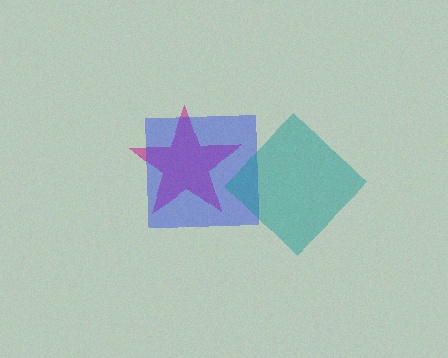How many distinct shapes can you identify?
There are 3 distinct shapes: a magenta star, a blue square, a teal diamond.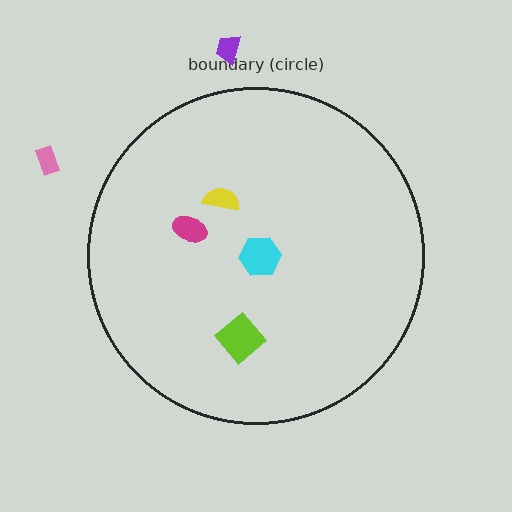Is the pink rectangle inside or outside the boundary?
Outside.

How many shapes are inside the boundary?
4 inside, 2 outside.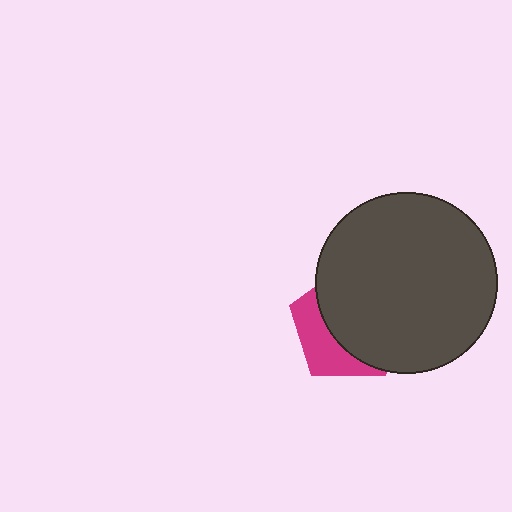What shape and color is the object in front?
The object in front is a dark gray circle.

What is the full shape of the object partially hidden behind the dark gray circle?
The partially hidden object is a magenta pentagon.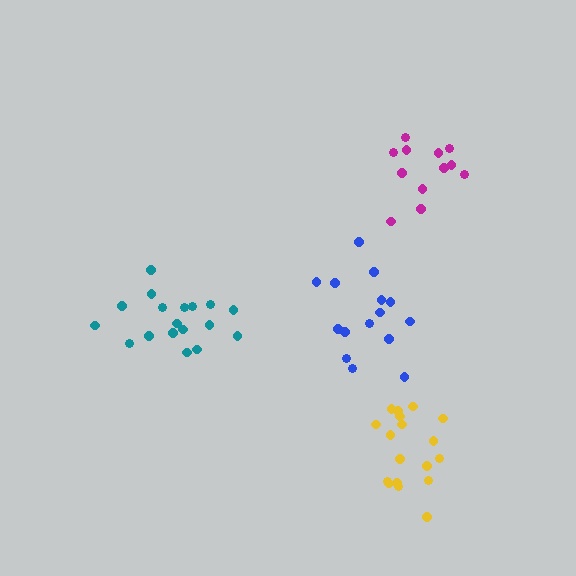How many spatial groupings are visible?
There are 4 spatial groupings.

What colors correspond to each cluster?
The clusters are colored: teal, yellow, blue, magenta.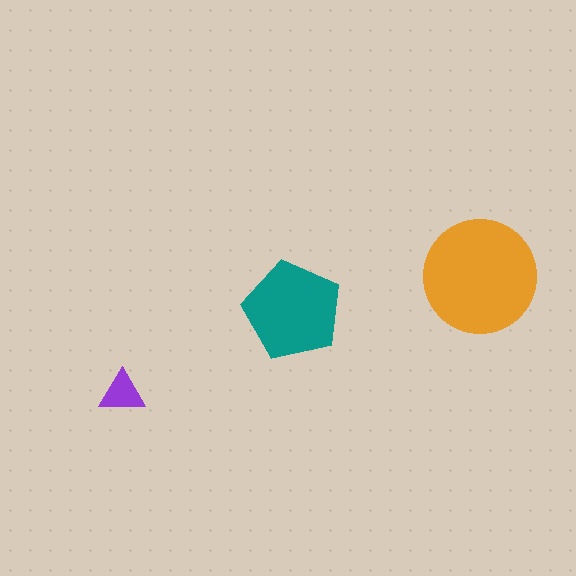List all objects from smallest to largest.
The purple triangle, the teal pentagon, the orange circle.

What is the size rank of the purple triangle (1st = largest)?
3rd.